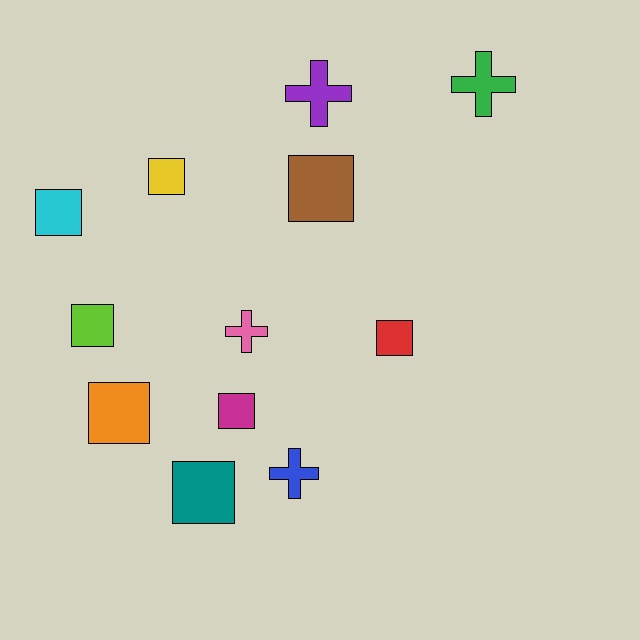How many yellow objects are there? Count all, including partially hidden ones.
There is 1 yellow object.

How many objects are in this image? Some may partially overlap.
There are 12 objects.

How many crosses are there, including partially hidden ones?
There are 4 crosses.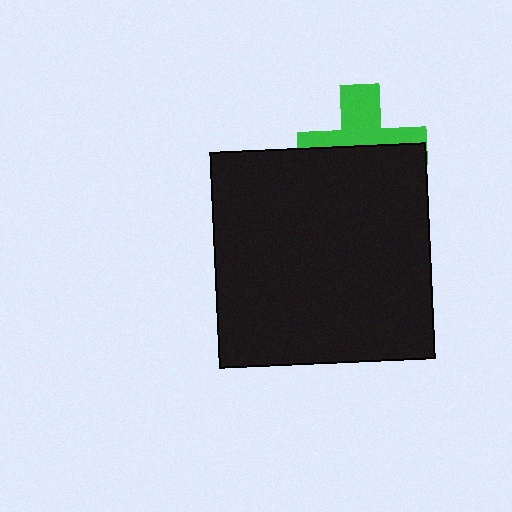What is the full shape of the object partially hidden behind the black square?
The partially hidden object is a green cross.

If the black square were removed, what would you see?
You would see the complete green cross.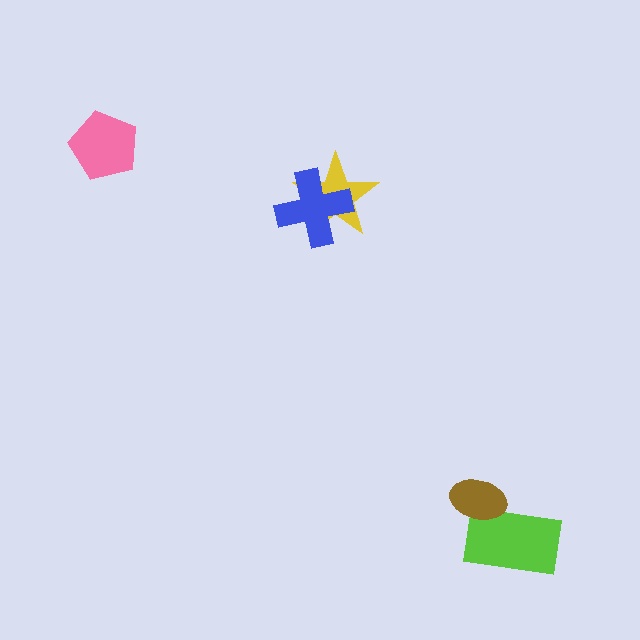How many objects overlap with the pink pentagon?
0 objects overlap with the pink pentagon.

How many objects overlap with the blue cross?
1 object overlaps with the blue cross.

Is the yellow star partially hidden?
Yes, it is partially covered by another shape.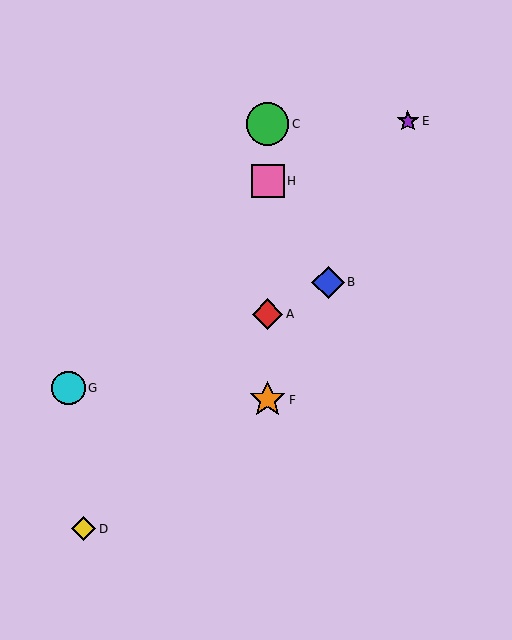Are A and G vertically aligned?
No, A is at x≈268 and G is at x≈68.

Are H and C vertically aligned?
Yes, both are at x≈268.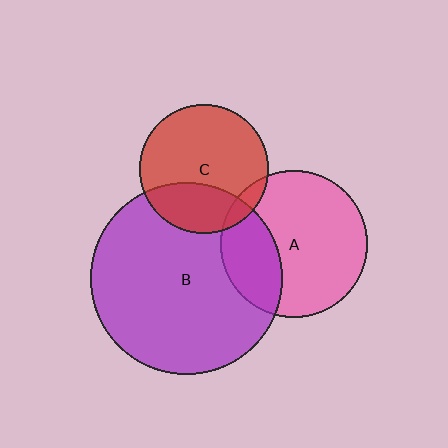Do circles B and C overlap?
Yes.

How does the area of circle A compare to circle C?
Approximately 1.3 times.